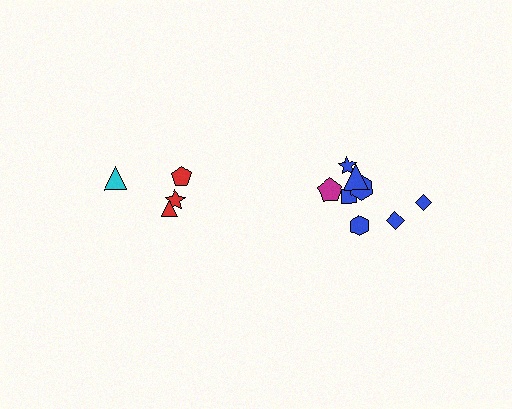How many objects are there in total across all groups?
There are 12 objects.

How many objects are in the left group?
There are 4 objects.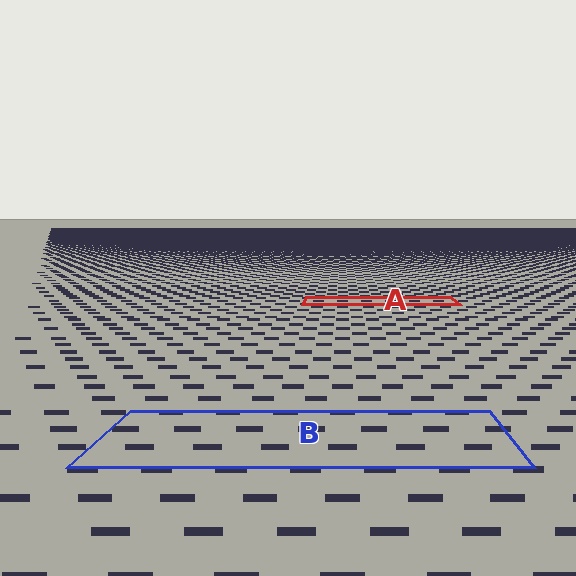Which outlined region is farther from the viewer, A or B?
Region A is farther from the viewer — the texture elements inside it appear smaller and more densely packed.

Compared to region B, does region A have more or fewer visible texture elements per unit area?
Region A has more texture elements per unit area — they are packed more densely because it is farther away.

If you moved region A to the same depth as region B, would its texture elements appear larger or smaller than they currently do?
They would appear larger. At a closer depth, the same texture elements are projected at a bigger on-screen size.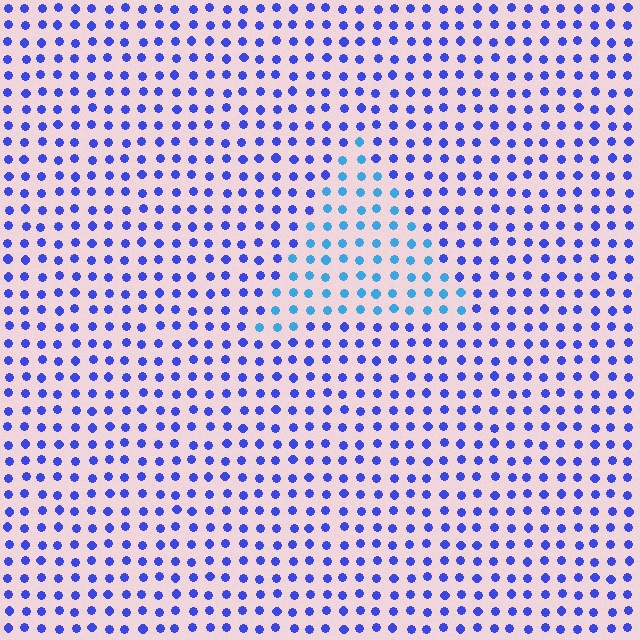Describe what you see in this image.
The image is filled with small blue elements in a uniform arrangement. A triangle-shaped region is visible where the elements are tinted to a slightly different hue, forming a subtle color boundary.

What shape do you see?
I see a triangle.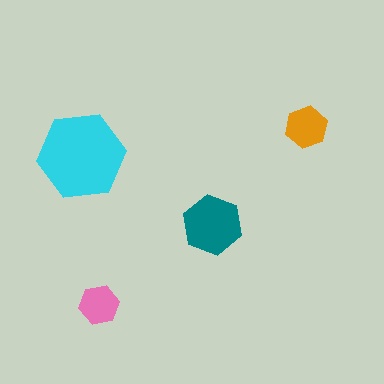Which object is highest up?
The orange hexagon is topmost.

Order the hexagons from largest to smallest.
the cyan one, the teal one, the orange one, the pink one.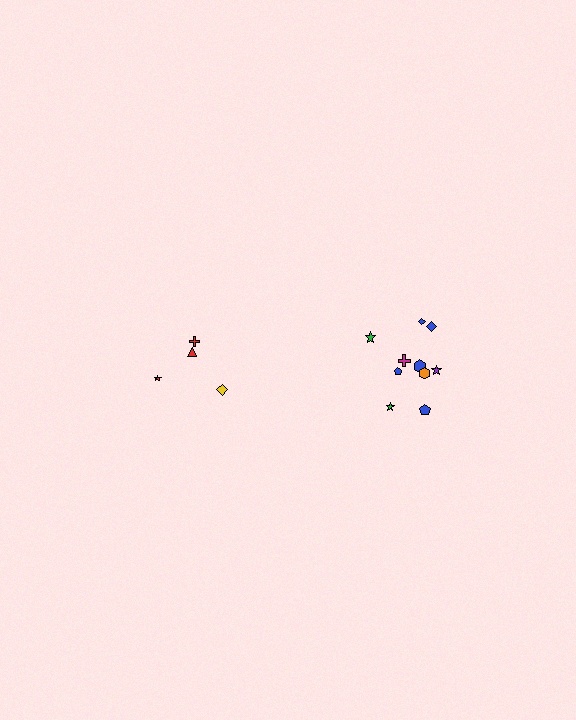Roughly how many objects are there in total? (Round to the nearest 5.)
Roughly 15 objects in total.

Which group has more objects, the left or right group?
The right group.